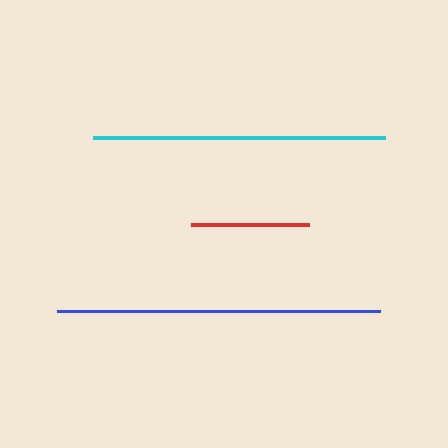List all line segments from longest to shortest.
From longest to shortest: blue, cyan, red.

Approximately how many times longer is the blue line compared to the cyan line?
The blue line is approximately 1.1 times the length of the cyan line.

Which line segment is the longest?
The blue line is the longest at approximately 323 pixels.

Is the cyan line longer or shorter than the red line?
The cyan line is longer than the red line.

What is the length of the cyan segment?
The cyan segment is approximately 292 pixels long.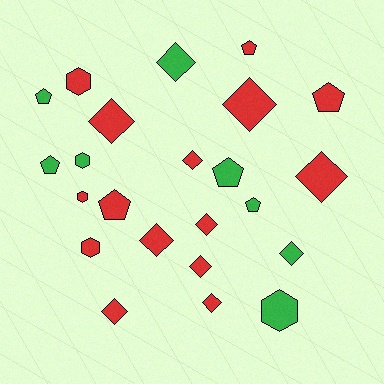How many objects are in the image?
There are 23 objects.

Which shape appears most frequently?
Diamond, with 11 objects.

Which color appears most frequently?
Red, with 15 objects.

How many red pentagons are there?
There are 3 red pentagons.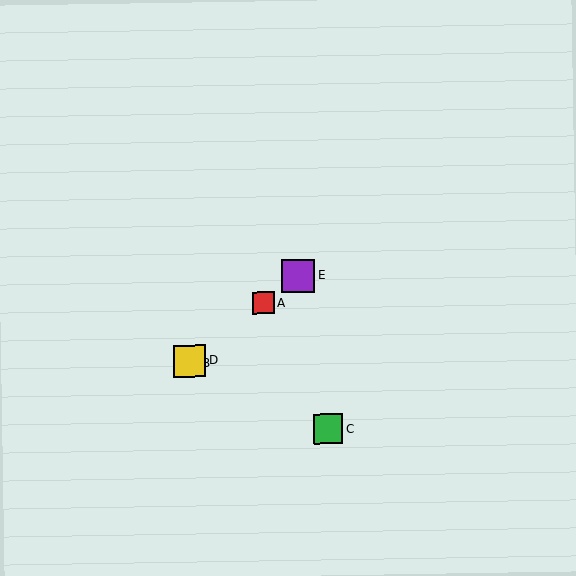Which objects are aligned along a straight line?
Objects A, B, D, E are aligned along a straight line.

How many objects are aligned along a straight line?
4 objects (A, B, D, E) are aligned along a straight line.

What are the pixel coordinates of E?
Object E is at (298, 276).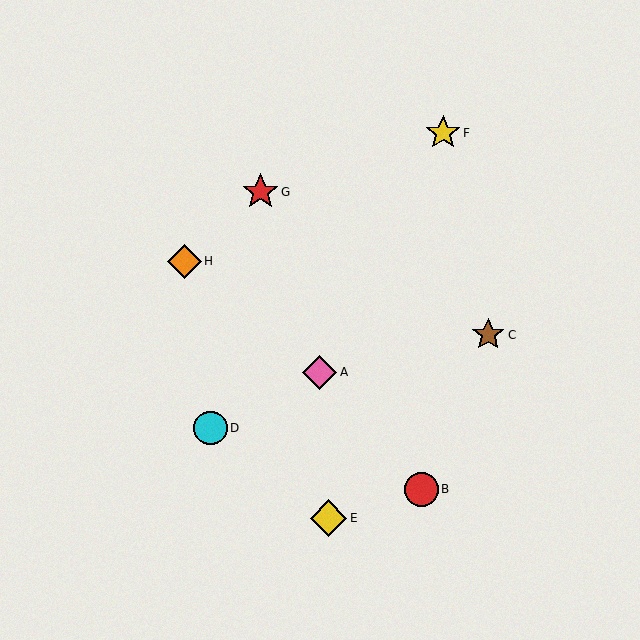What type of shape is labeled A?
Shape A is a pink diamond.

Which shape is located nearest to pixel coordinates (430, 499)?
The red circle (labeled B) at (422, 489) is nearest to that location.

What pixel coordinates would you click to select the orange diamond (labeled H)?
Click at (184, 261) to select the orange diamond H.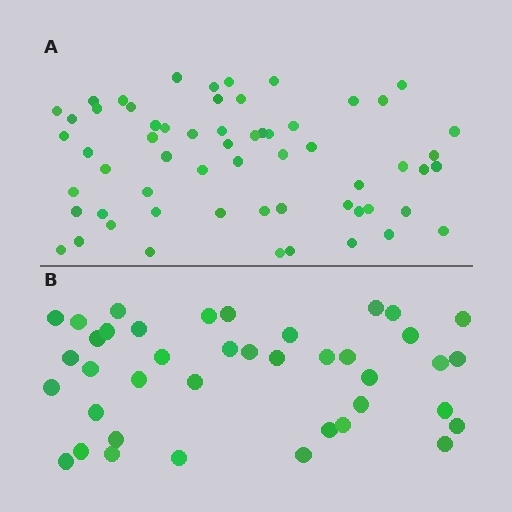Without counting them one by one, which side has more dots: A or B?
Region A (the top region) has more dots.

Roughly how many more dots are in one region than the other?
Region A has approximately 20 more dots than region B.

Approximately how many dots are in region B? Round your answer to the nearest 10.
About 40 dots.